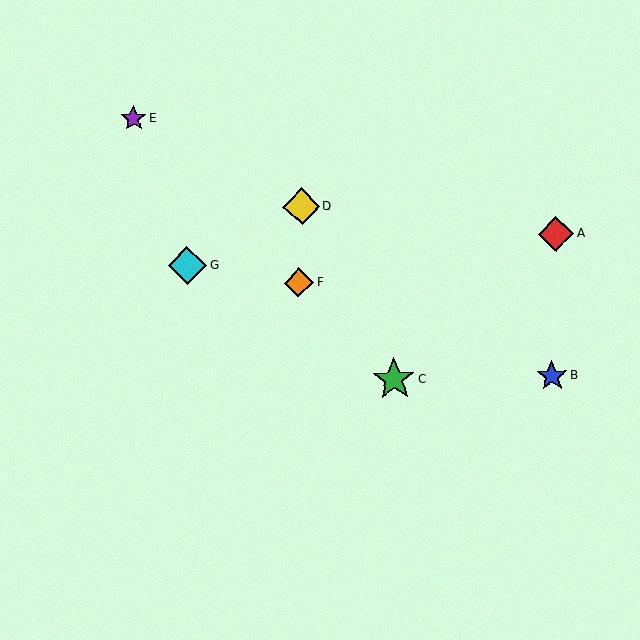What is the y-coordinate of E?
Object E is at y≈118.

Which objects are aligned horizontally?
Objects B, C are aligned horizontally.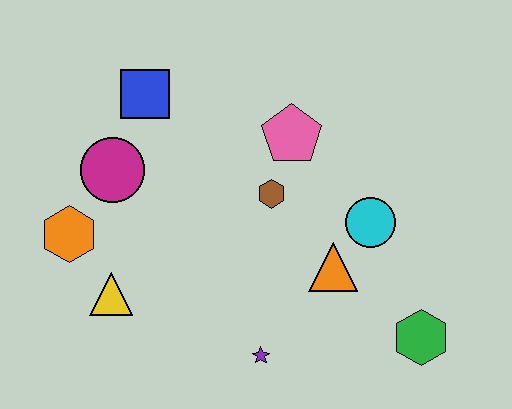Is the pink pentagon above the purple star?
Yes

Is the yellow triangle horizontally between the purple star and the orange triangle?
No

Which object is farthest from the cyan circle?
The orange hexagon is farthest from the cyan circle.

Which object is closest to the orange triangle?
The cyan circle is closest to the orange triangle.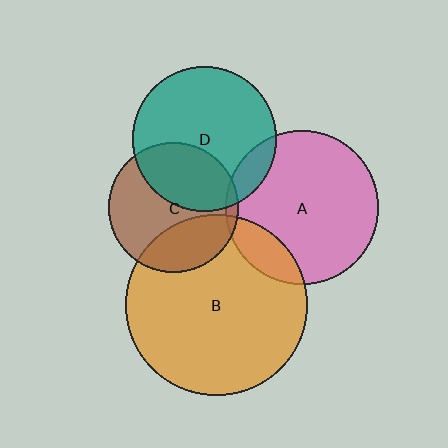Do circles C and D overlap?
Yes.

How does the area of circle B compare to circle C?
Approximately 1.9 times.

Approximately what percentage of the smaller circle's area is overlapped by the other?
Approximately 35%.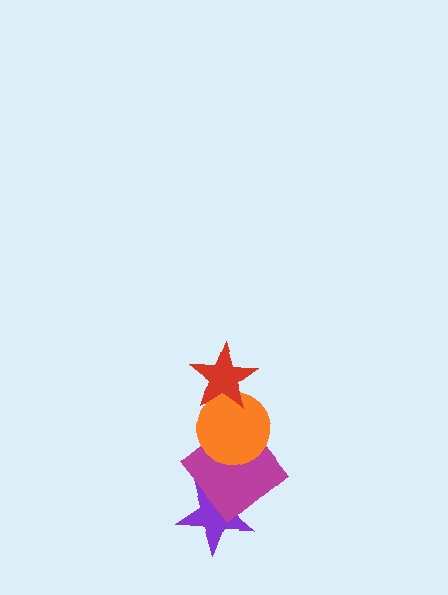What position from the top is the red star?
The red star is 1st from the top.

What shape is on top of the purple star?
The magenta diamond is on top of the purple star.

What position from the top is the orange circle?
The orange circle is 2nd from the top.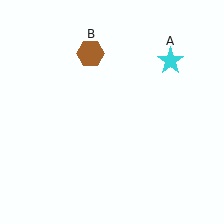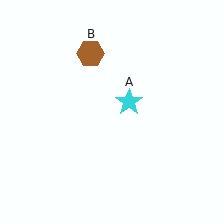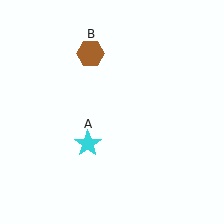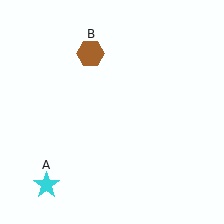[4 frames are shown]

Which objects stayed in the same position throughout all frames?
Brown hexagon (object B) remained stationary.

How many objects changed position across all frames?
1 object changed position: cyan star (object A).